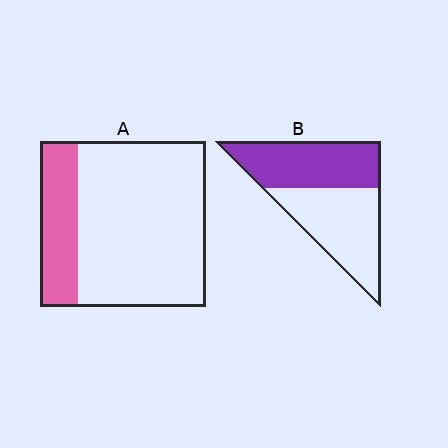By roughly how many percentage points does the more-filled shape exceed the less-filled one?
By roughly 25 percentage points (B over A).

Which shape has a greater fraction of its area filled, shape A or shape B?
Shape B.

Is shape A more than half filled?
No.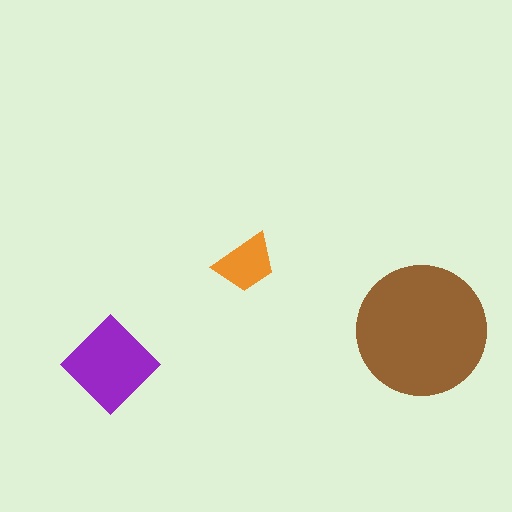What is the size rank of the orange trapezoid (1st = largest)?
3rd.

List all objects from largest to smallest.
The brown circle, the purple diamond, the orange trapezoid.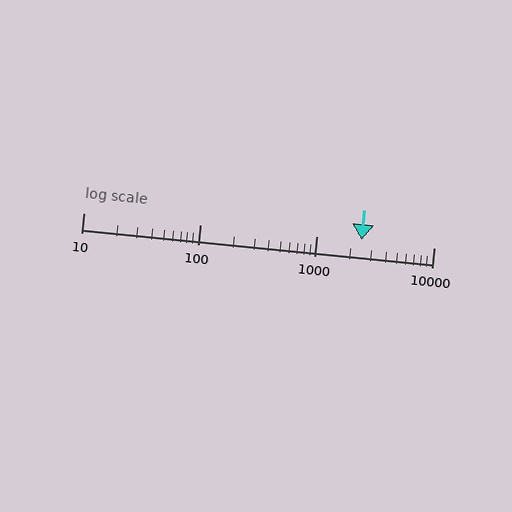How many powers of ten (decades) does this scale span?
The scale spans 3 decades, from 10 to 10000.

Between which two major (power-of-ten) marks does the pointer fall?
The pointer is between 1000 and 10000.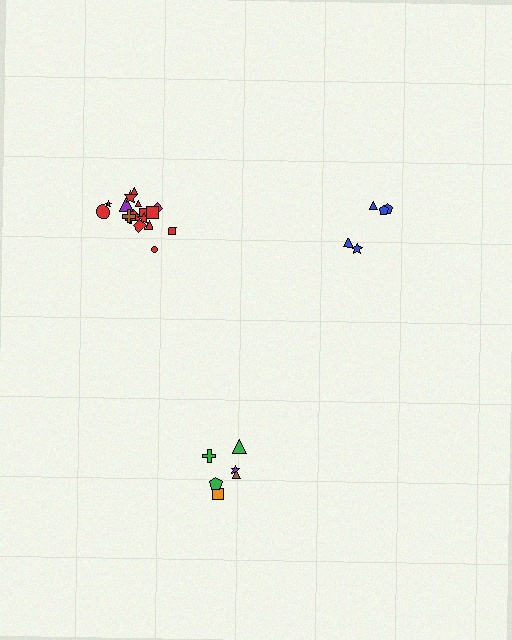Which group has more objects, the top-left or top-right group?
The top-left group.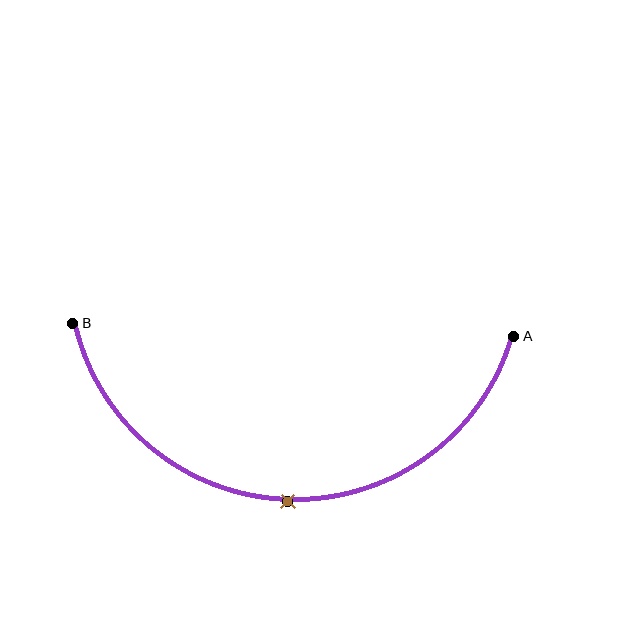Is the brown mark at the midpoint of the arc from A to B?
Yes. The brown mark lies on the arc at equal arc-length from both A and B — it is the arc midpoint.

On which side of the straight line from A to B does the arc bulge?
The arc bulges below the straight line connecting A and B.